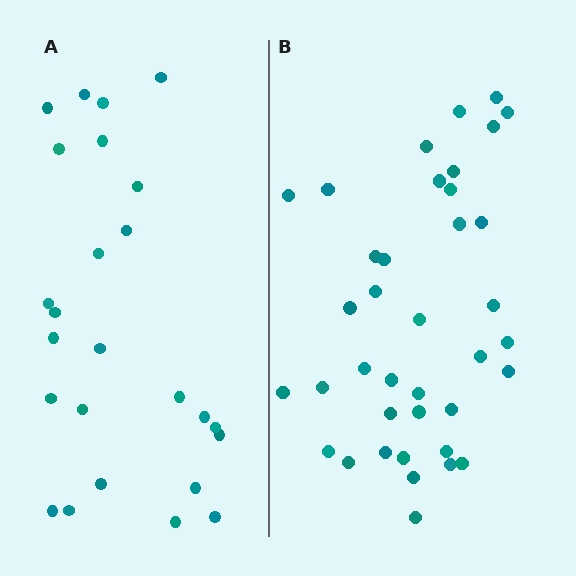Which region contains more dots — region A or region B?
Region B (the right region) has more dots.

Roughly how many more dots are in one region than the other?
Region B has approximately 15 more dots than region A.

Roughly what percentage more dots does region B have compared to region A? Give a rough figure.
About 50% more.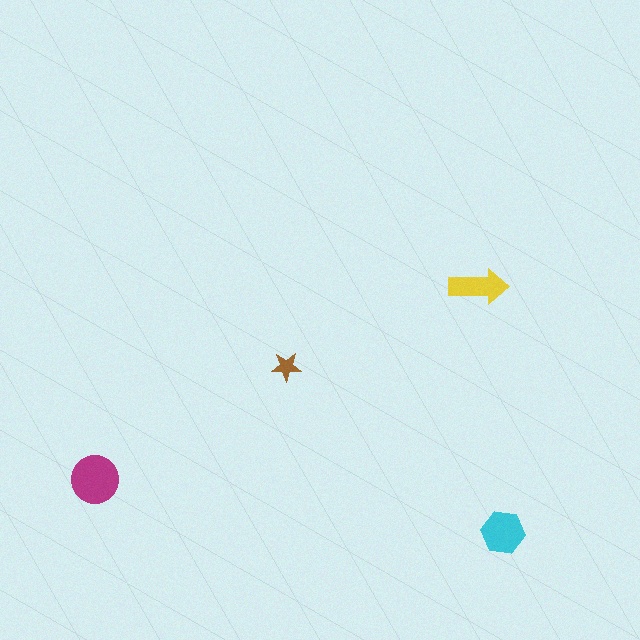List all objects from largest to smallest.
The magenta circle, the cyan hexagon, the yellow arrow, the brown star.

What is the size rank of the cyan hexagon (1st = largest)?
2nd.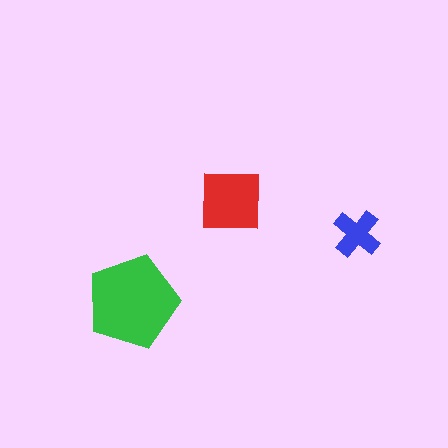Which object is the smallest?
The blue cross.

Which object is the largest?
The green pentagon.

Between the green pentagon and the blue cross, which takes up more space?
The green pentagon.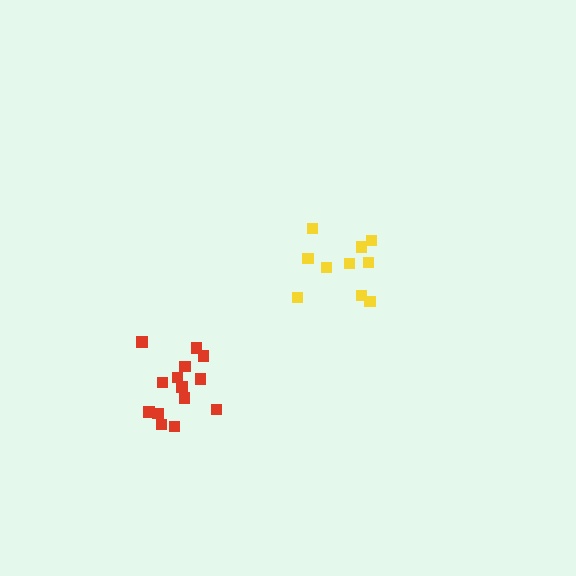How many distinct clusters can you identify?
There are 2 distinct clusters.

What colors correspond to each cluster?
The clusters are colored: yellow, red.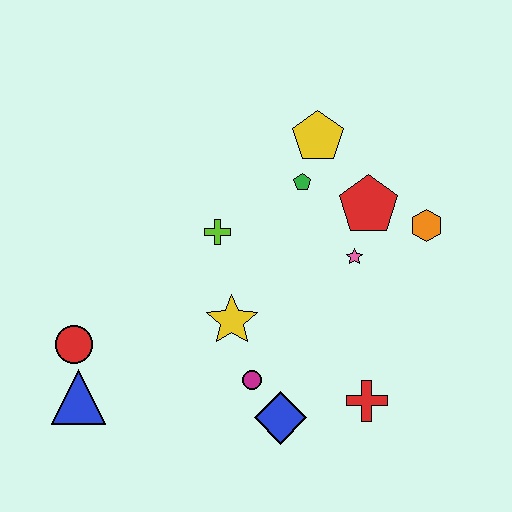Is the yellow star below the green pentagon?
Yes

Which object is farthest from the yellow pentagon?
The blue triangle is farthest from the yellow pentagon.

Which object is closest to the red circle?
The blue triangle is closest to the red circle.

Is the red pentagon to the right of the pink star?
Yes